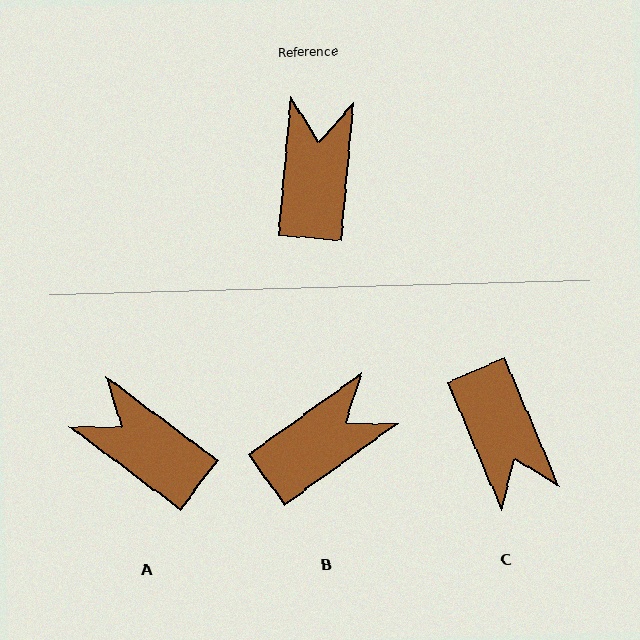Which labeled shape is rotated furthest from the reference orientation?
C, about 152 degrees away.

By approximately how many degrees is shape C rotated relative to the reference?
Approximately 152 degrees clockwise.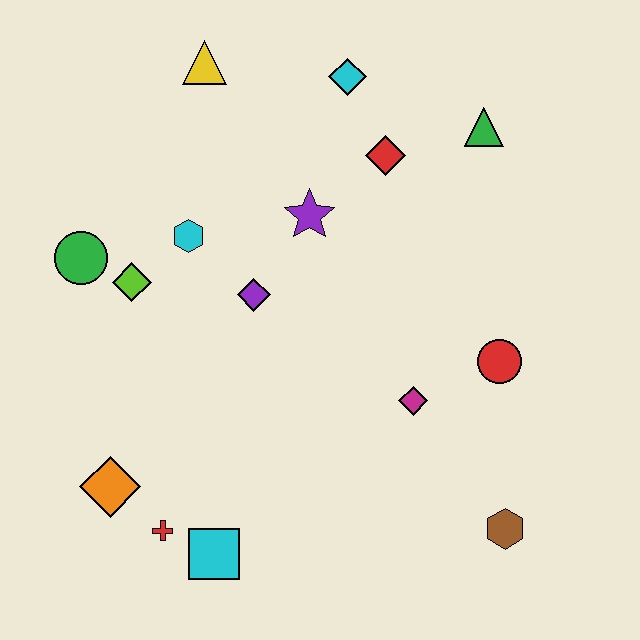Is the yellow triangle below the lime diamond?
No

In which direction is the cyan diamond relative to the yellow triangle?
The cyan diamond is to the right of the yellow triangle.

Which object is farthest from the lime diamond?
The brown hexagon is farthest from the lime diamond.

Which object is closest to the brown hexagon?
The magenta diamond is closest to the brown hexagon.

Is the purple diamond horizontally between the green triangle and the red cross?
Yes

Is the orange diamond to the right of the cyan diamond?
No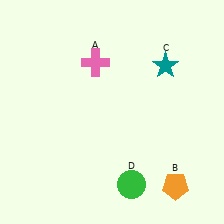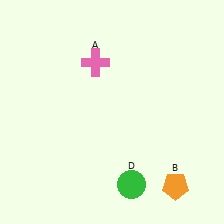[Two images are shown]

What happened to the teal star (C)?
The teal star (C) was removed in Image 2. It was in the top-right area of Image 1.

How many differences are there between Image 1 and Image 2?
There is 1 difference between the two images.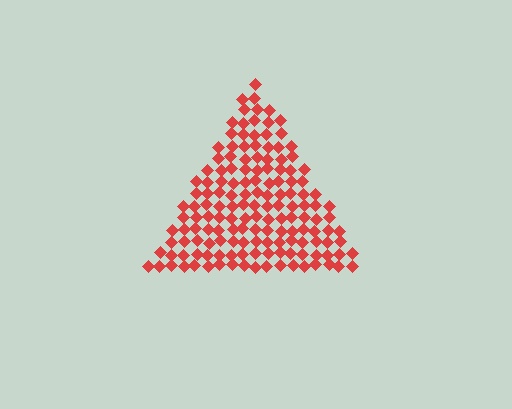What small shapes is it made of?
It is made of small diamonds.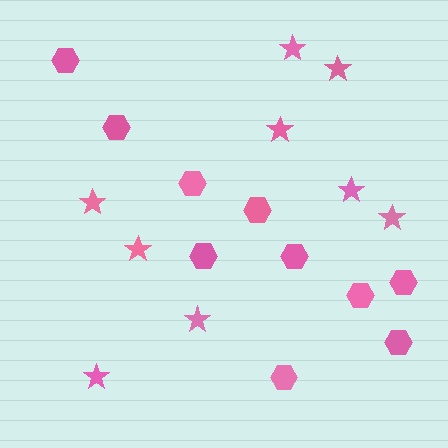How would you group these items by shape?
There are 2 groups: one group of stars (9) and one group of hexagons (10).